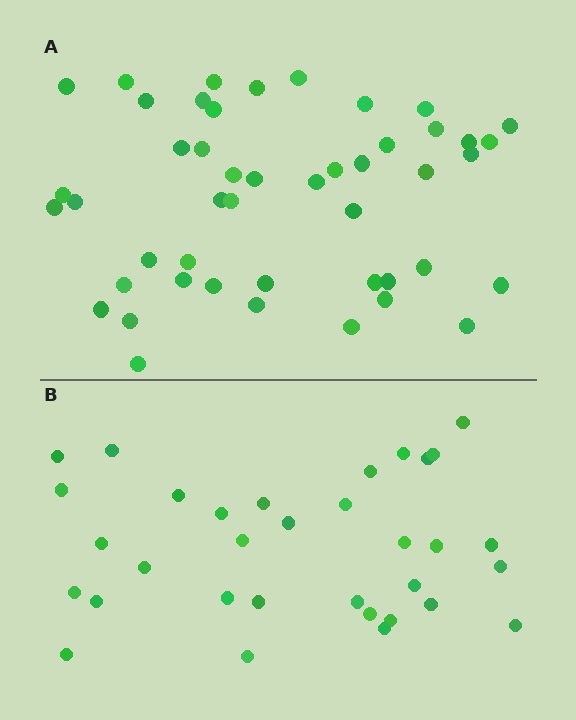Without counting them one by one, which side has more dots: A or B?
Region A (the top region) has more dots.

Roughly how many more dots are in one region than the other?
Region A has approximately 15 more dots than region B.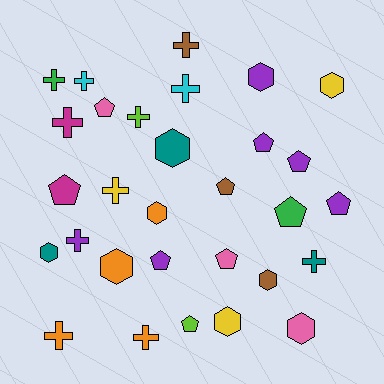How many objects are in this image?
There are 30 objects.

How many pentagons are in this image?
There are 10 pentagons.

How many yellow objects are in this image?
There are 3 yellow objects.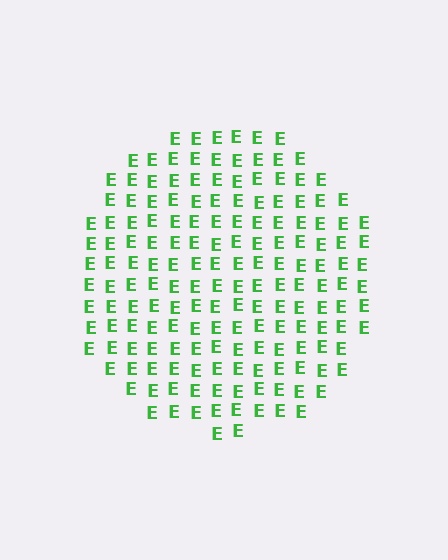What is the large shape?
The large shape is a circle.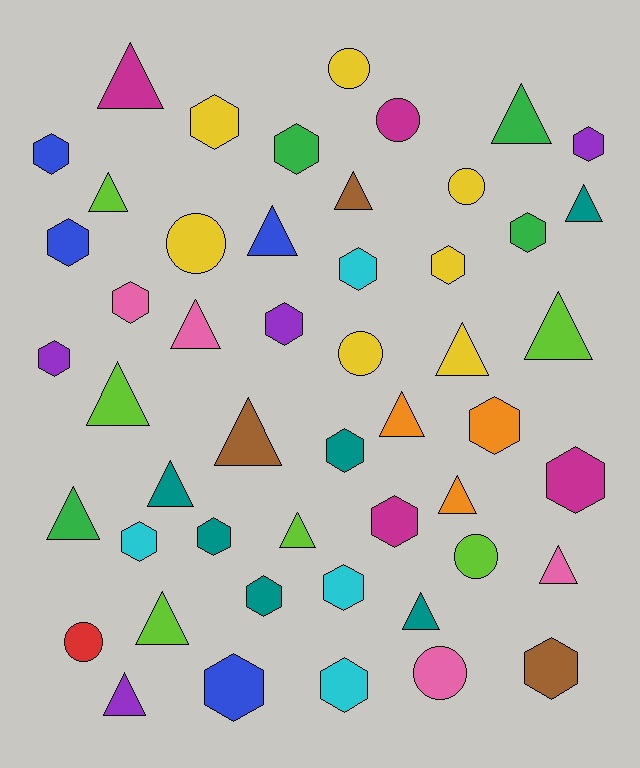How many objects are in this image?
There are 50 objects.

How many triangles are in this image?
There are 20 triangles.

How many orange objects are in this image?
There are 3 orange objects.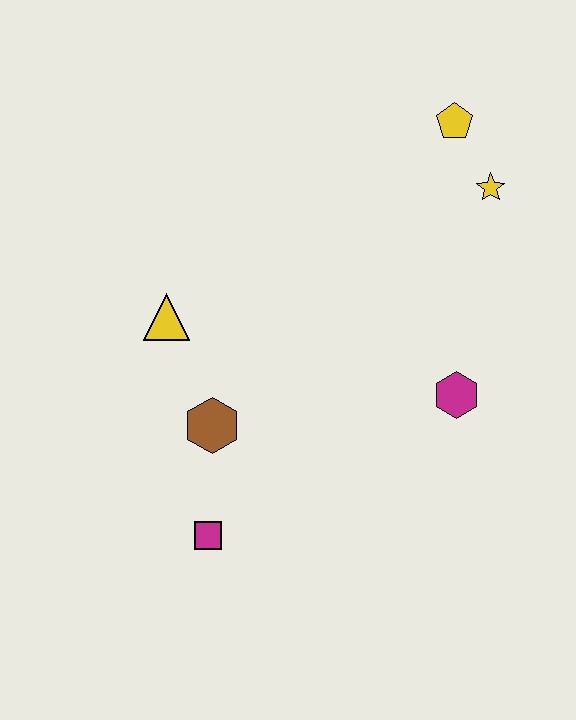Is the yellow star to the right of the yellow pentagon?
Yes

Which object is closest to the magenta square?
The brown hexagon is closest to the magenta square.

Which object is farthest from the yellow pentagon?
The magenta square is farthest from the yellow pentagon.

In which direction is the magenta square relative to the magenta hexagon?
The magenta square is to the left of the magenta hexagon.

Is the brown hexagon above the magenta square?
Yes